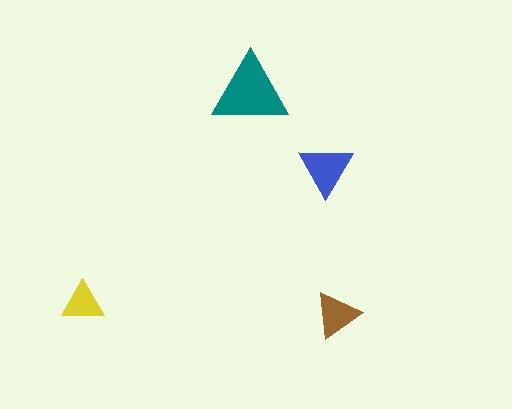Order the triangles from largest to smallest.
the teal one, the blue one, the brown one, the yellow one.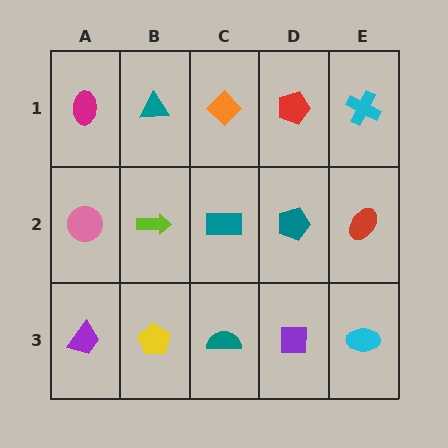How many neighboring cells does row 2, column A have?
3.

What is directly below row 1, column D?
A teal pentagon.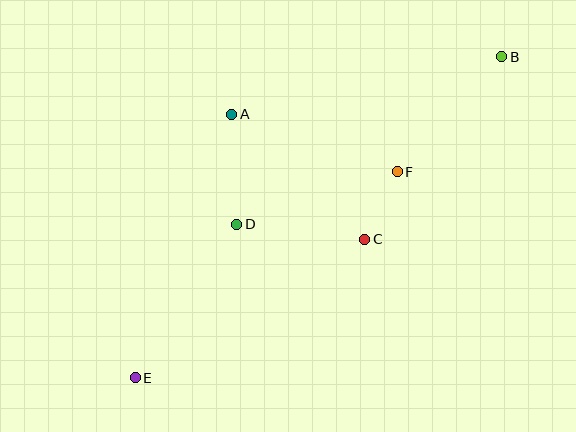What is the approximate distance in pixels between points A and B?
The distance between A and B is approximately 276 pixels.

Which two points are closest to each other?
Points C and F are closest to each other.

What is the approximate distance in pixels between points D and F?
The distance between D and F is approximately 169 pixels.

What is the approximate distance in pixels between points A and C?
The distance between A and C is approximately 183 pixels.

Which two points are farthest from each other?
Points B and E are farthest from each other.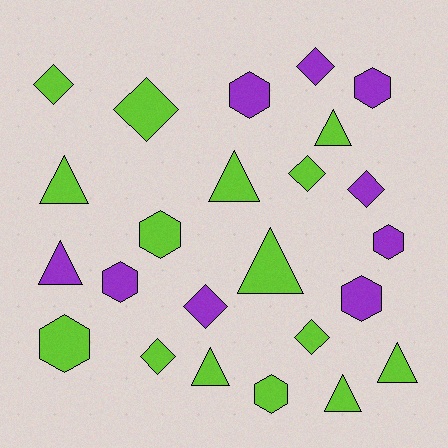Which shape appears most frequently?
Hexagon, with 8 objects.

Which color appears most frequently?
Lime, with 15 objects.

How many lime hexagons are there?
There are 3 lime hexagons.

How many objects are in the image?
There are 24 objects.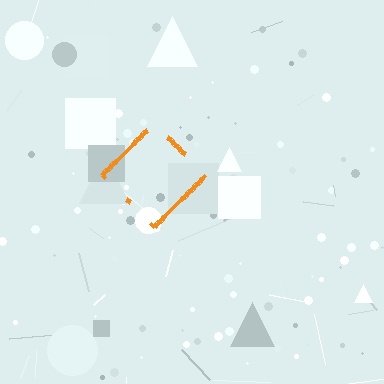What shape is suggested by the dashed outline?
The dashed outline suggests a diamond.